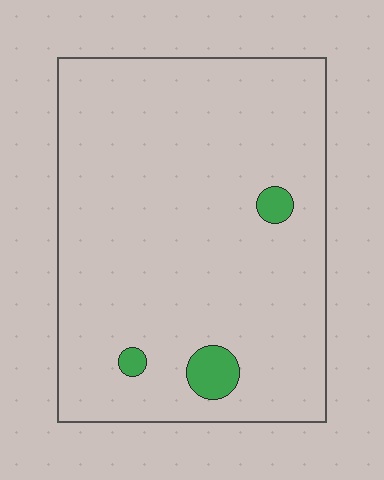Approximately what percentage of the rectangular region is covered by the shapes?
Approximately 5%.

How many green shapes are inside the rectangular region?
3.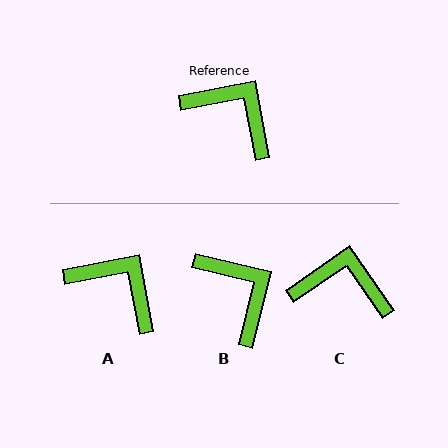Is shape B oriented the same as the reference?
No, it is off by about 25 degrees.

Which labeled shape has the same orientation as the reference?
A.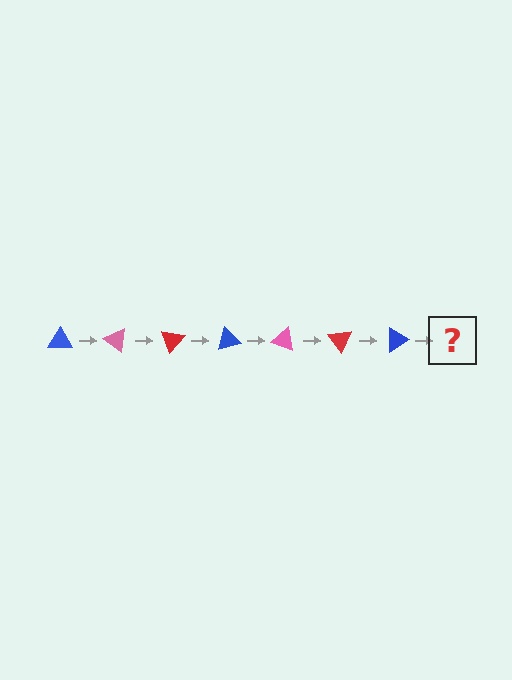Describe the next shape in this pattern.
It should be a pink triangle, rotated 245 degrees from the start.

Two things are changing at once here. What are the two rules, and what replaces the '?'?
The two rules are that it rotates 35 degrees each step and the color cycles through blue, pink, and red. The '?' should be a pink triangle, rotated 245 degrees from the start.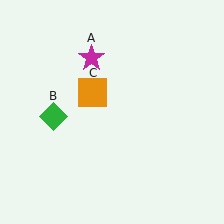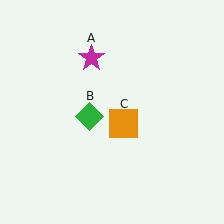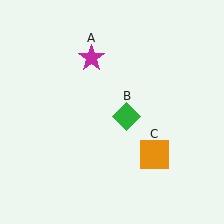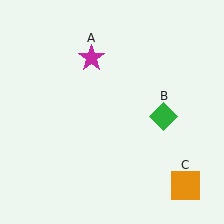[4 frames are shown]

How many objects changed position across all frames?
2 objects changed position: green diamond (object B), orange square (object C).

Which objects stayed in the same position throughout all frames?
Magenta star (object A) remained stationary.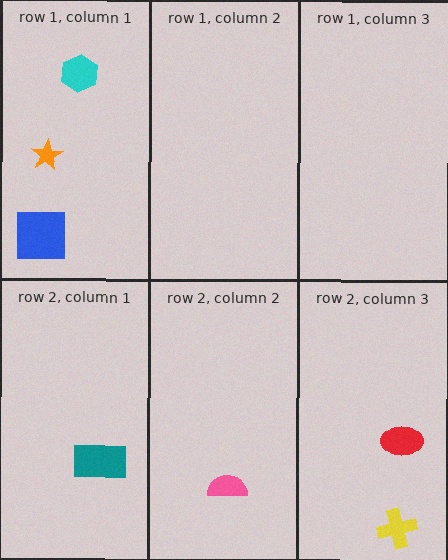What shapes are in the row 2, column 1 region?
The teal rectangle.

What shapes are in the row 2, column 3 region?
The yellow cross, the red ellipse.